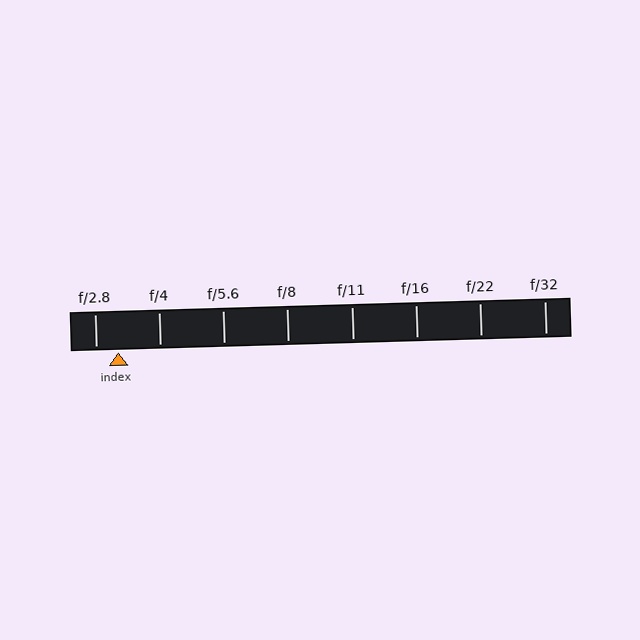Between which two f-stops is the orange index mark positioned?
The index mark is between f/2.8 and f/4.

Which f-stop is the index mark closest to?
The index mark is closest to f/2.8.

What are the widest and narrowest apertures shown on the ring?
The widest aperture shown is f/2.8 and the narrowest is f/32.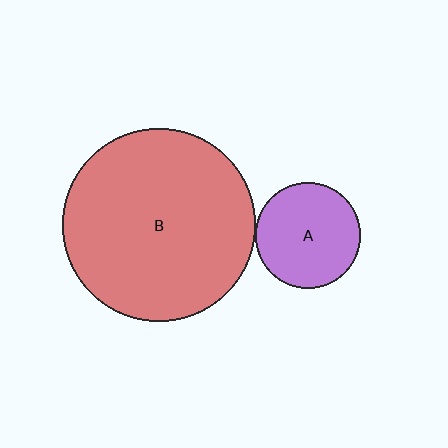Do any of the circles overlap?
No, none of the circles overlap.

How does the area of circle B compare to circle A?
Approximately 3.3 times.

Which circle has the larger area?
Circle B (red).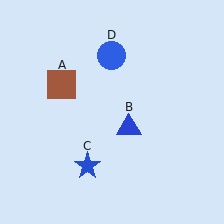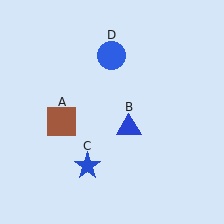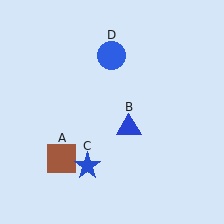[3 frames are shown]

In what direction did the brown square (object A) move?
The brown square (object A) moved down.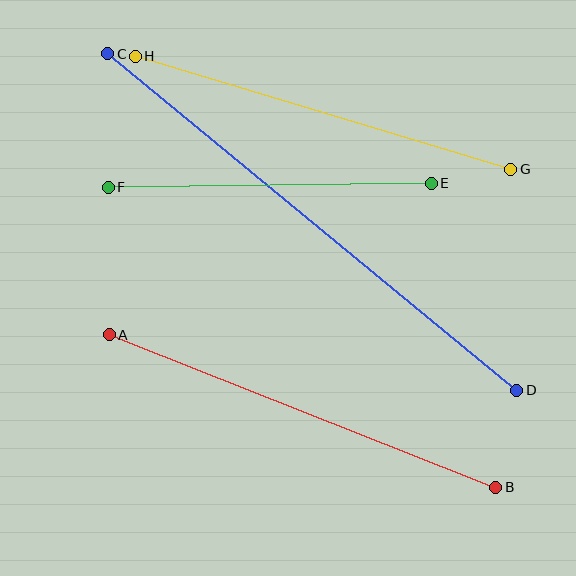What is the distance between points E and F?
The distance is approximately 323 pixels.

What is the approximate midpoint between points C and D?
The midpoint is at approximately (312, 222) pixels.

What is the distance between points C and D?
The distance is approximately 530 pixels.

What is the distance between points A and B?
The distance is approximately 415 pixels.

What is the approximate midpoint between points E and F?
The midpoint is at approximately (270, 185) pixels.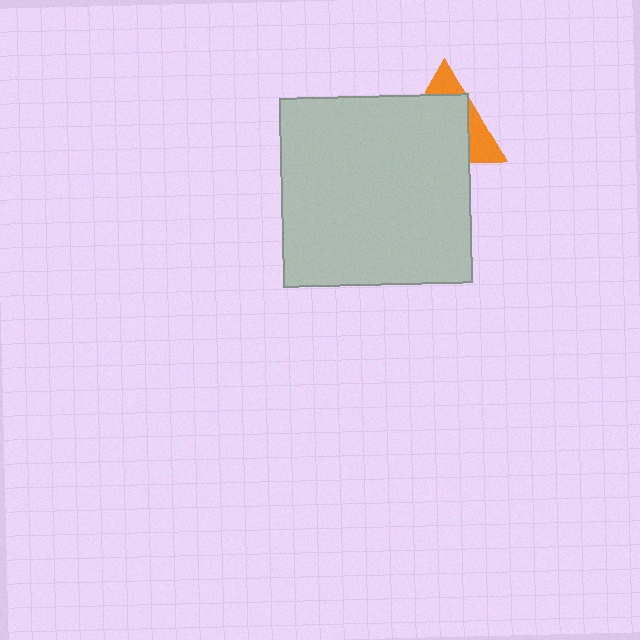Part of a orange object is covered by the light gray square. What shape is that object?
It is a triangle.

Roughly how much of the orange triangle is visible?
A small part of it is visible (roughly 32%).